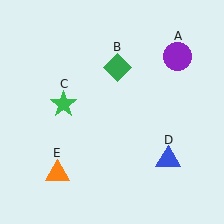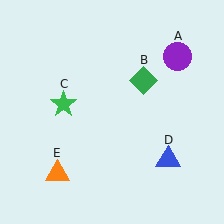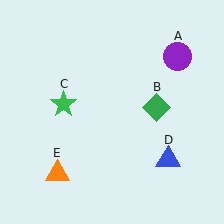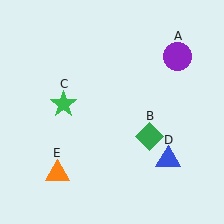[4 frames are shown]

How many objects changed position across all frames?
1 object changed position: green diamond (object B).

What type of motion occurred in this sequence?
The green diamond (object B) rotated clockwise around the center of the scene.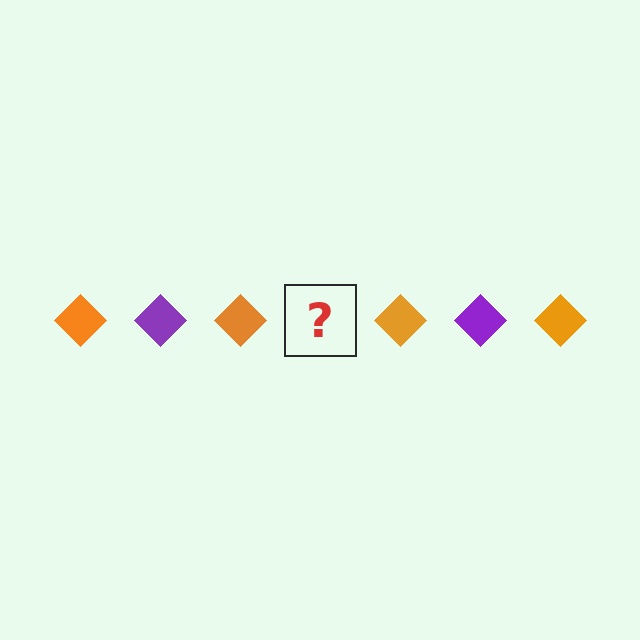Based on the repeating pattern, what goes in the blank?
The blank should be a purple diamond.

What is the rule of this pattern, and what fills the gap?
The rule is that the pattern cycles through orange, purple diamonds. The gap should be filled with a purple diamond.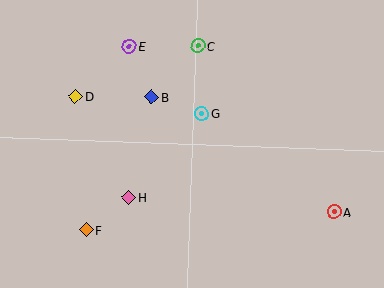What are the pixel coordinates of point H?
Point H is at (129, 197).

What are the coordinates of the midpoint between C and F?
The midpoint between C and F is at (142, 138).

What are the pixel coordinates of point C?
Point C is at (198, 46).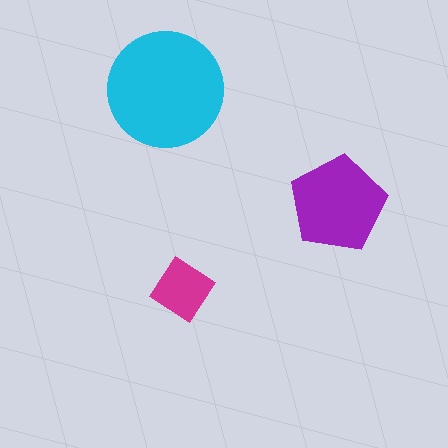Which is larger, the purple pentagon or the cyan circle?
The cyan circle.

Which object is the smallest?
The magenta diamond.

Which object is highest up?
The cyan circle is topmost.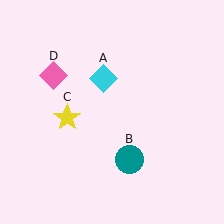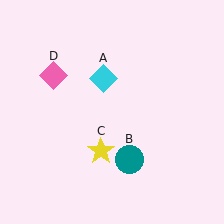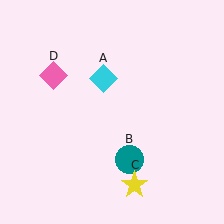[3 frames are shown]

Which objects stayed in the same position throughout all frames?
Cyan diamond (object A) and teal circle (object B) and pink diamond (object D) remained stationary.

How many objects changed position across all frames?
1 object changed position: yellow star (object C).